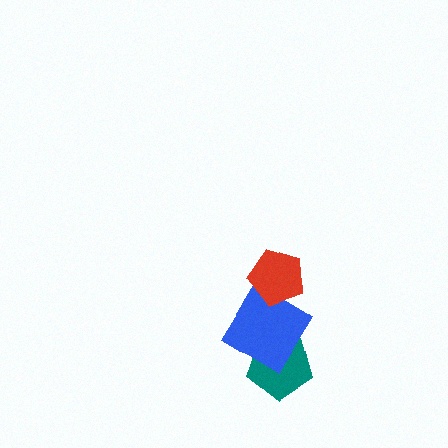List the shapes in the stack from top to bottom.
From top to bottom: the red pentagon, the blue diamond, the teal pentagon.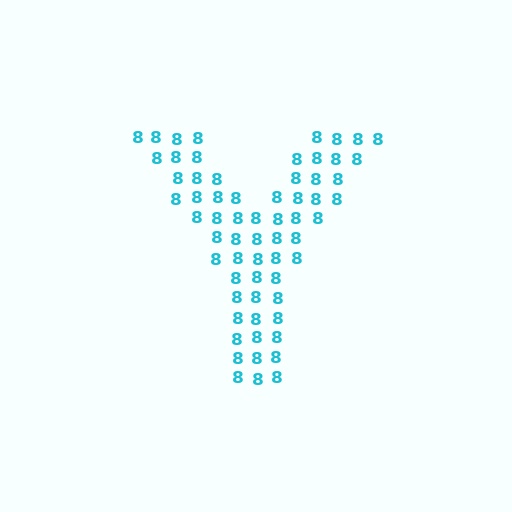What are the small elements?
The small elements are digit 8's.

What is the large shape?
The large shape is the letter Y.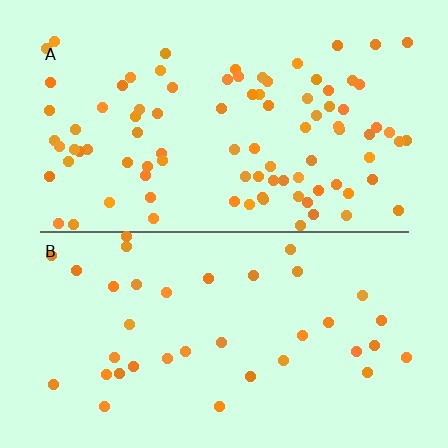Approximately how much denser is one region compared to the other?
Approximately 2.4× — region A over region B.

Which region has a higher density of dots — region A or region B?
A (the top).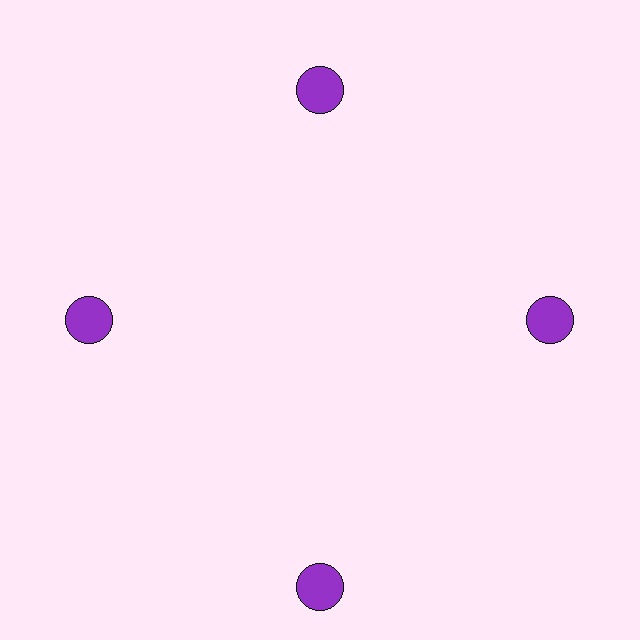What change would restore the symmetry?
The symmetry would be restored by moving it inward, back onto the ring so that all 4 circles sit at equal angles and equal distance from the center.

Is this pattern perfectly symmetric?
No. The 4 purple circles are arranged in a ring, but one element near the 6 o'clock position is pushed outward from the center, breaking the 4-fold rotational symmetry.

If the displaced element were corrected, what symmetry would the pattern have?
It would have 4-fold rotational symmetry — the pattern would map onto itself every 90 degrees.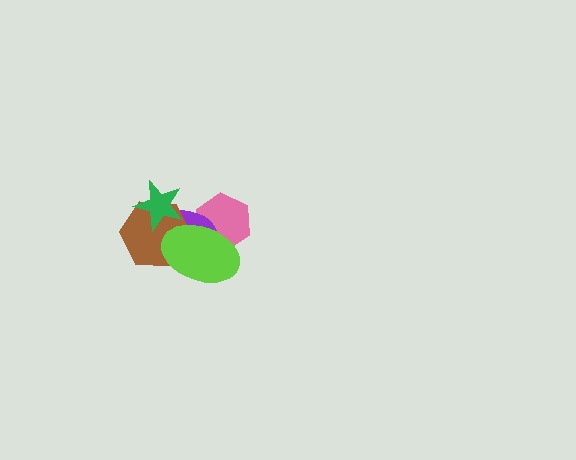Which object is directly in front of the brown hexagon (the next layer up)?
The green star is directly in front of the brown hexagon.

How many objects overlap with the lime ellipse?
3 objects overlap with the lime ellipse.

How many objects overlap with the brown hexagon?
3 objects overlap with the brown hexagon.